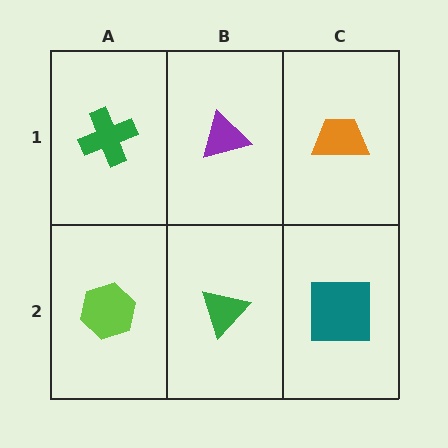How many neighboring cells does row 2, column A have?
2.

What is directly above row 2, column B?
A purple triangle.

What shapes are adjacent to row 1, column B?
A green triangle (row 2, column B), a green cross (row 1, column A), an orange trapezoid (row 1, column C).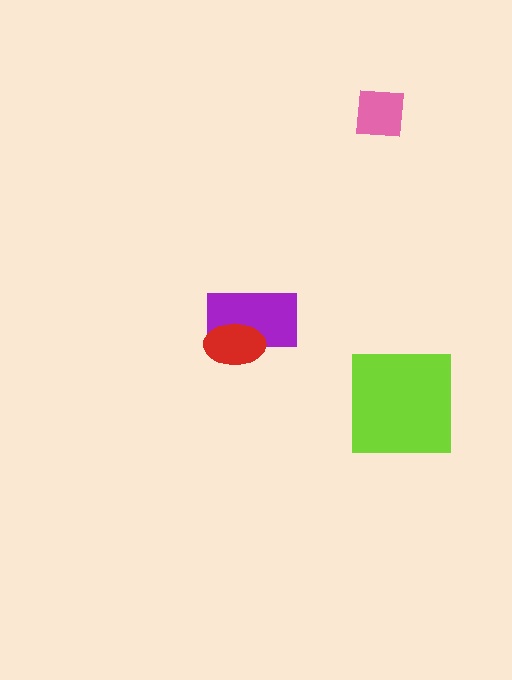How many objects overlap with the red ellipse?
1 object overlaps with the red ellipse.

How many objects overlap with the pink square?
0 objects overlap with the pink square.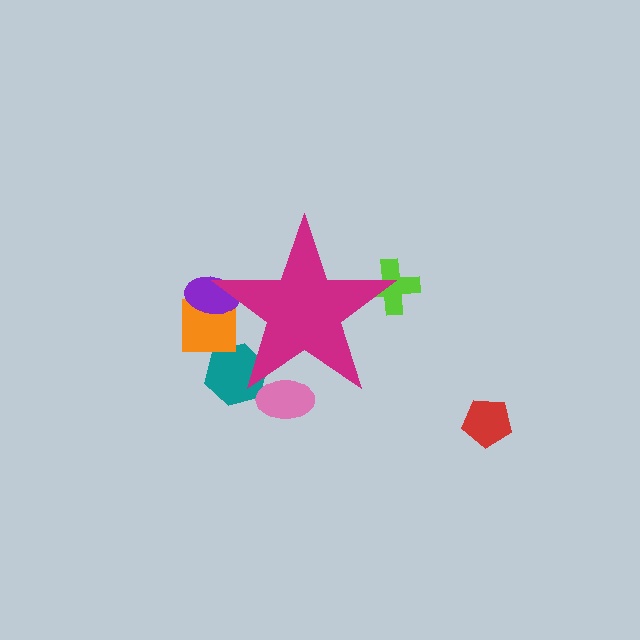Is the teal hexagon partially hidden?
Yes, the teal hexagon is partially hidden behind the magenta star.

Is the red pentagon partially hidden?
No, the red pentagon is fully visible.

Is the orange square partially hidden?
Yes, the orange square is partially hidden behind the magenta star.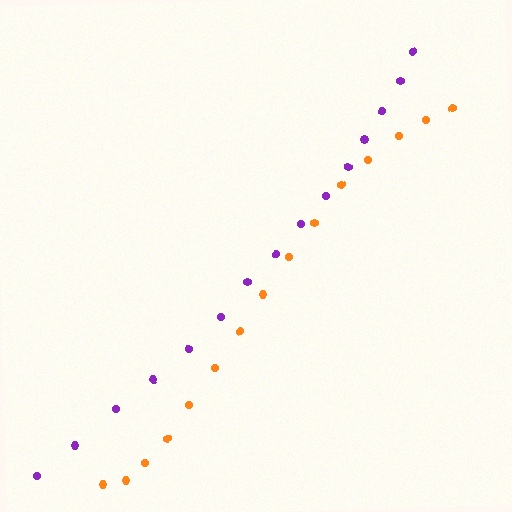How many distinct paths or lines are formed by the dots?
There are 2 distinct paths.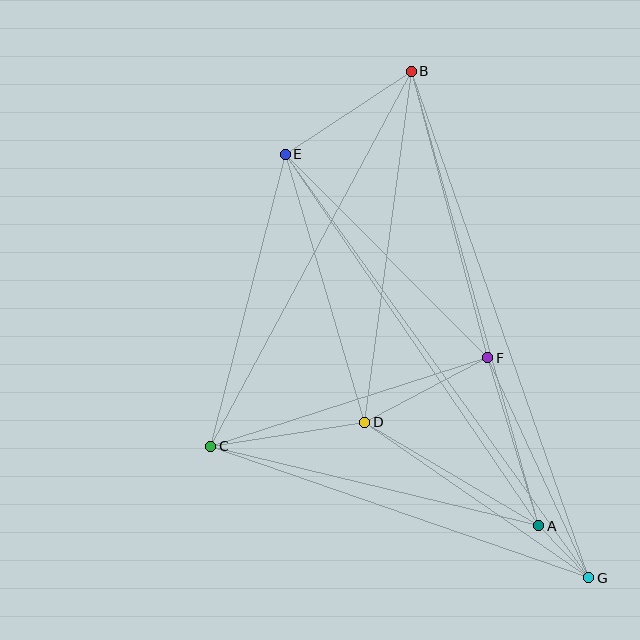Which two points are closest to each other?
Points A and G are closest to each other.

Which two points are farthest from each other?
Points B and G are farthest from each other.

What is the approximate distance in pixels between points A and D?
The distance between A and D is approximately 203 pixels.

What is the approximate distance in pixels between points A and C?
The distance between A and C is approximately 338 pixels.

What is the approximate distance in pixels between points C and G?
The distance between C and G is approximately 400 pixels.